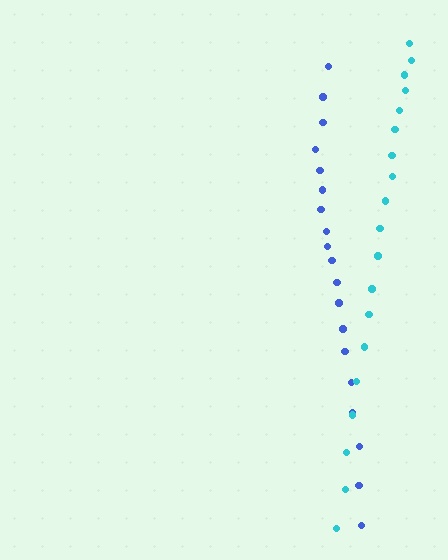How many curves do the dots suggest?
There are 2 distinct paths.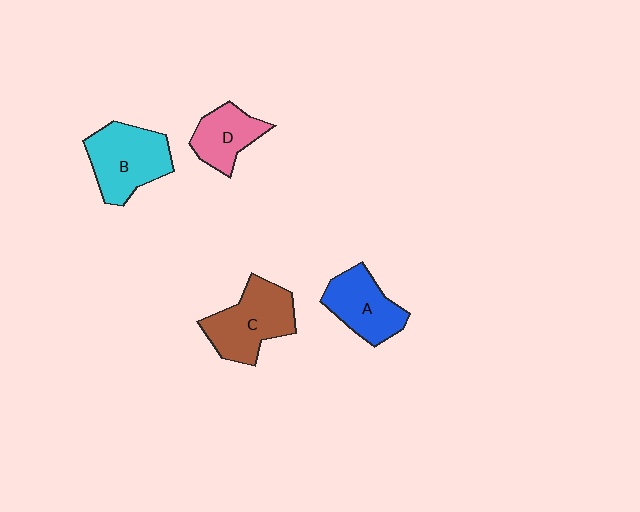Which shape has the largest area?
Shape B (cyan).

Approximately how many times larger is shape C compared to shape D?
Approximately 1.5 times.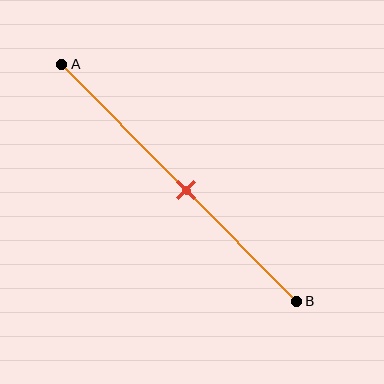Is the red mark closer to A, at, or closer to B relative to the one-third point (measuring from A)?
The red mark is closer to point B than the one-third point of segment AB.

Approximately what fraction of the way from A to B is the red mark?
The red mark is approximately 55% of the way from A to B.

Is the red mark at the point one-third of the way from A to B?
No, the mark is at about 55% from A, not at the 33% one-third point.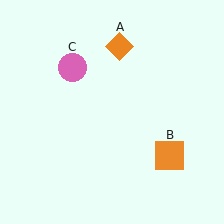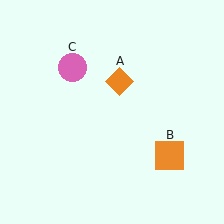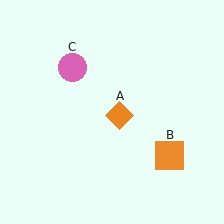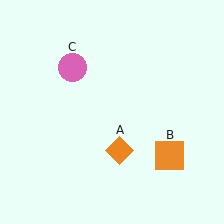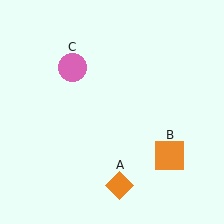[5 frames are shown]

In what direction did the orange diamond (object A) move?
The orange diamond (object A) moved down.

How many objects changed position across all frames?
1 object changed position: orange diamond (object A).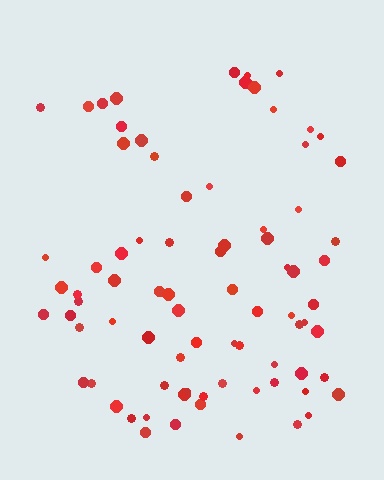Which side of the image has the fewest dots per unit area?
The top.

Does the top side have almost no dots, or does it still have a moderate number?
Still a moderate number, just noticeably fewer than the bottom.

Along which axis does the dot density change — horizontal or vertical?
Vertical.